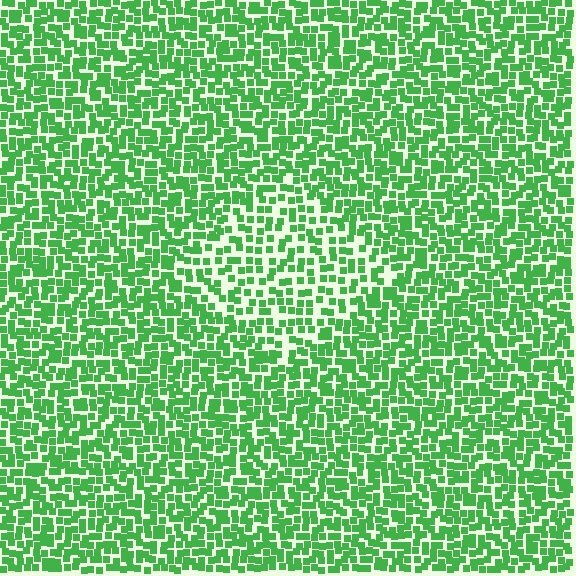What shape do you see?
I see a diamond.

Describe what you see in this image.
The image contains small green elements arranged at two different densities. A diamond-shaped region is visible where the elements are less densely packed than the surrounding area.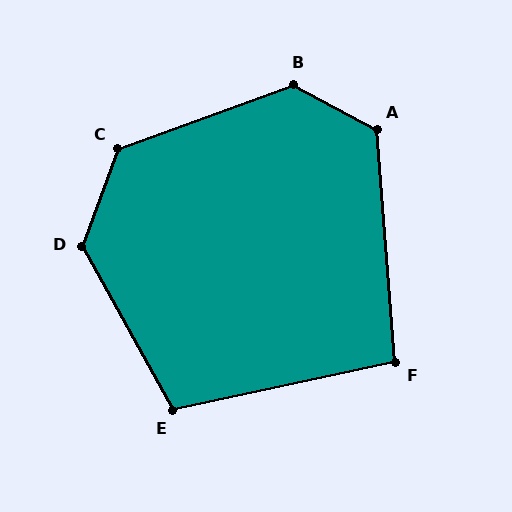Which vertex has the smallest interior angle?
F, at approximately 98 degrees.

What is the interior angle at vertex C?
Approximately 130 degrees (obtuse).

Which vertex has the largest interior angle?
B, at approximately 132 degrees.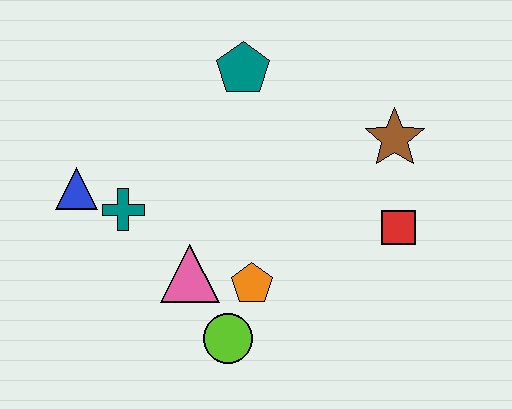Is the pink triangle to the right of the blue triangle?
Yes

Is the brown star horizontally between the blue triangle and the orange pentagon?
No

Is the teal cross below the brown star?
Yes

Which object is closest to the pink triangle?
The orange pentagon is closest to the pink triangle.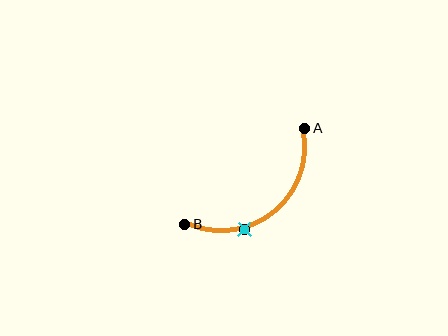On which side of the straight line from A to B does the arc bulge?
The arc bulges below and to the right of the straight line connecting A and B.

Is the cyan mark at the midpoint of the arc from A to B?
No. The cyan mark lies on the arc but is closer to endpoint B. The arc midpoint would be at the point on the curve equidistant along the arc from both A and B.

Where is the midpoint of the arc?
The arc midpoint is the point on the curve farthest from the straight line joining A and B. It sits below and to the right of that line.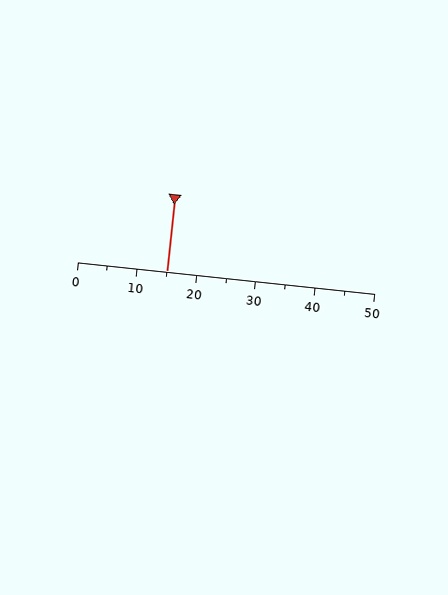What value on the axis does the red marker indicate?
The marker indicates approximately 15.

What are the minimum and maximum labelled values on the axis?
The axis runs from 0 to 50.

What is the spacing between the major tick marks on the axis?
The major ticks are spaced 10 apart.